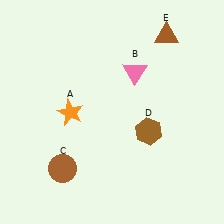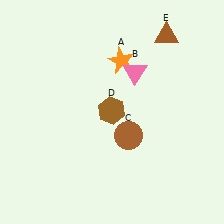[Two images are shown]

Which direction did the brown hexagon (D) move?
The brown hexagon (D) moved left.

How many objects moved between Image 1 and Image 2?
3 objects moved between the two images.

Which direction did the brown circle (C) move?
The brown circle (C) moved right.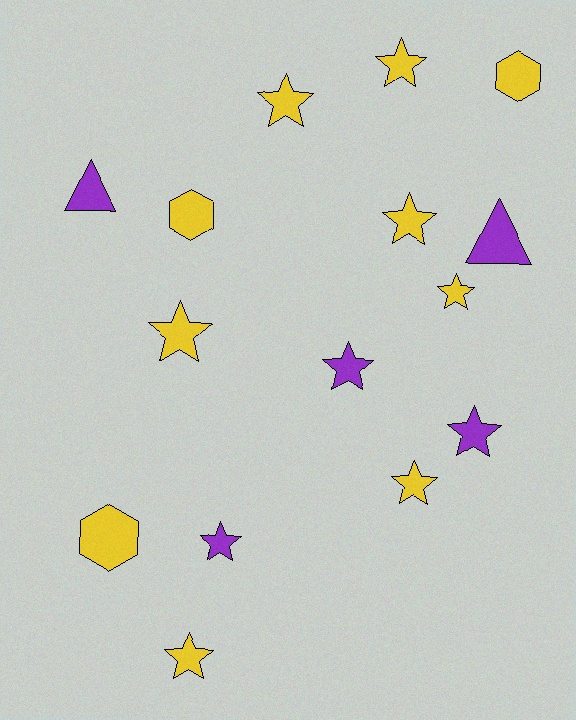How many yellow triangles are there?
There are no yellow triangles.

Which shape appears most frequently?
Star, with 10 objects.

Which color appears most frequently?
Yellow, with 10 objects.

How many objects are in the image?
There are 15 objects.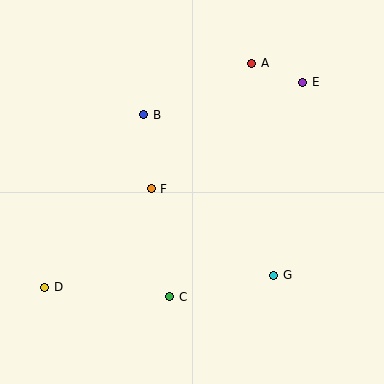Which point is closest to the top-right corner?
Point E is closest to the top-right corner.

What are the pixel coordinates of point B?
Point B is at (144, 115).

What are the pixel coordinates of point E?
Point E is at (303, 82).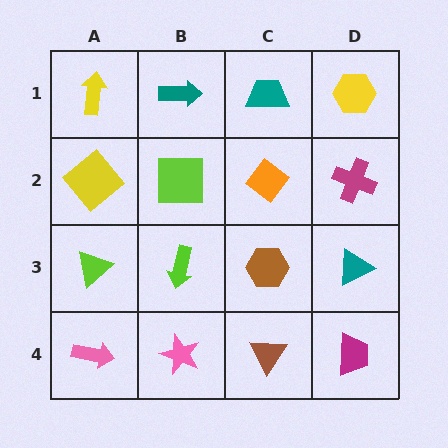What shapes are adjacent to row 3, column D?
A magenta cross (row 2, column D), a magenta trapezoid (row 4, column D), a brown hexagon (row 3, column C).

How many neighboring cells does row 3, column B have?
4.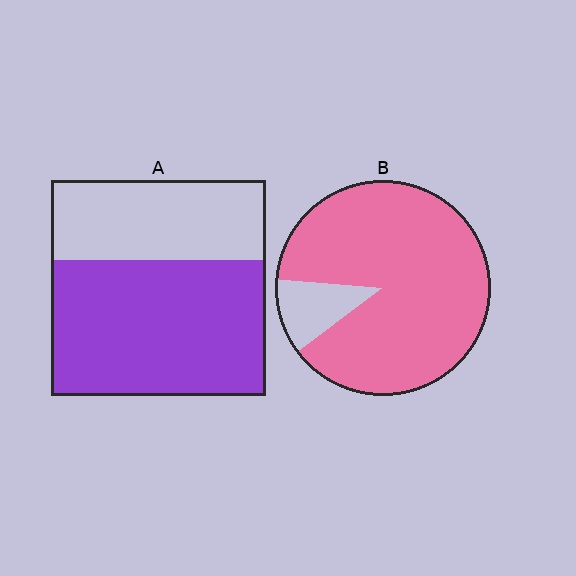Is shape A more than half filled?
Yes.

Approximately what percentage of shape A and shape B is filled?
A is approximately 65% and B is approximately 90%.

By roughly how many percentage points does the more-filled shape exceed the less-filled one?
By roughly 25 percentage points (B over A).